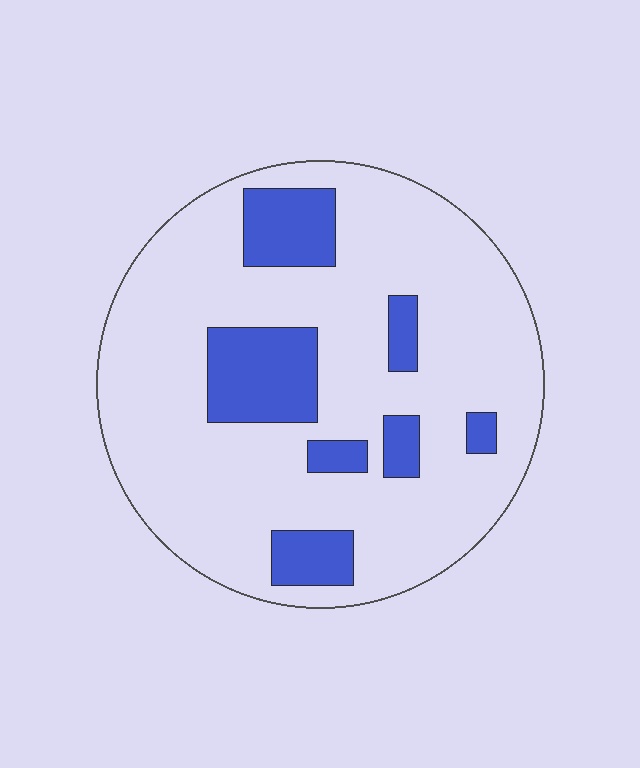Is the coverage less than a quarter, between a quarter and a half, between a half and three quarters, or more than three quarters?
Less than a quarter.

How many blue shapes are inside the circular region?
7.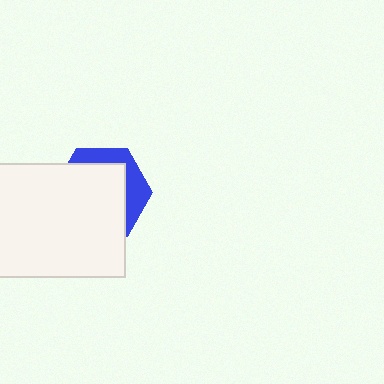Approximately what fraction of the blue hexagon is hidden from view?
Roughly 68% of the blue hexagon is hidden behind the white rectangle.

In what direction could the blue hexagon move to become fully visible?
The blue hexagon could move toward the upper-right. That would shift it out from behind the white rectangle entirely.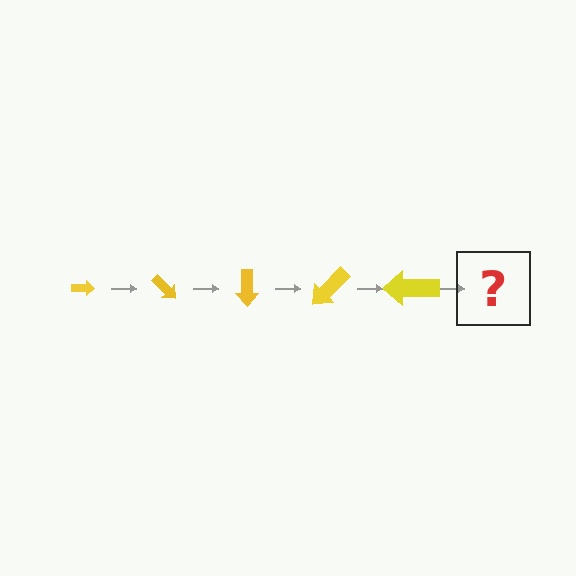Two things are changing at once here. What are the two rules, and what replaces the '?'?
The two rules are that the arrow grows larger each step and it rotates 45 degrees each step. The '?' should be an arrow, larger than the previous one and rotated 225 degrees from the start.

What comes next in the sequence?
The next element should be an arrow, larger than the previous one and rotated 225 degrees from the start.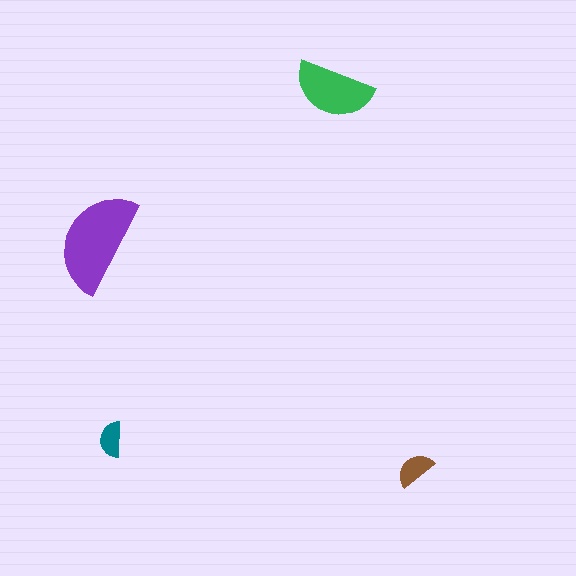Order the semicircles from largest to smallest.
the purple one, the green one, the brown one, the teal one.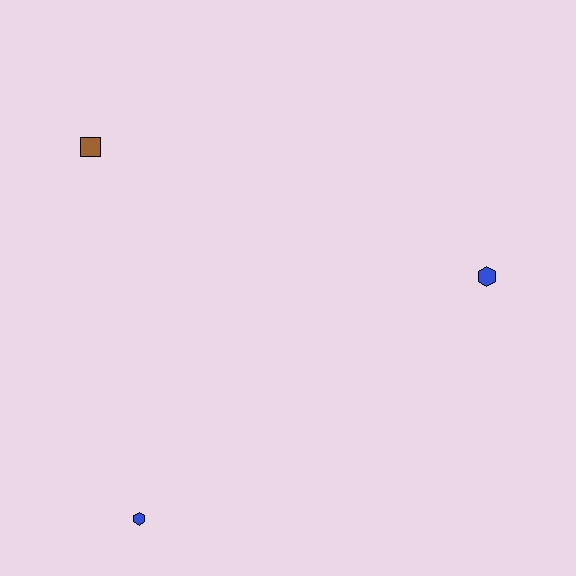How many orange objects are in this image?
There are no orange objects.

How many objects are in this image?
There are 3 objects.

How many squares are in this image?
There is 1 square.